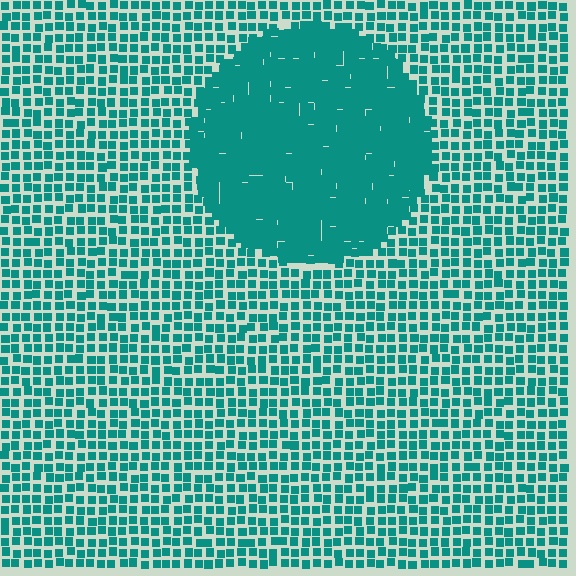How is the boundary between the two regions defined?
The boundary is defined by a change in element density (approximately 2.2x ratio). All elements are the same color, size, and shape.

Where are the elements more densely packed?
The elements are more densely packed inside the circle boundary.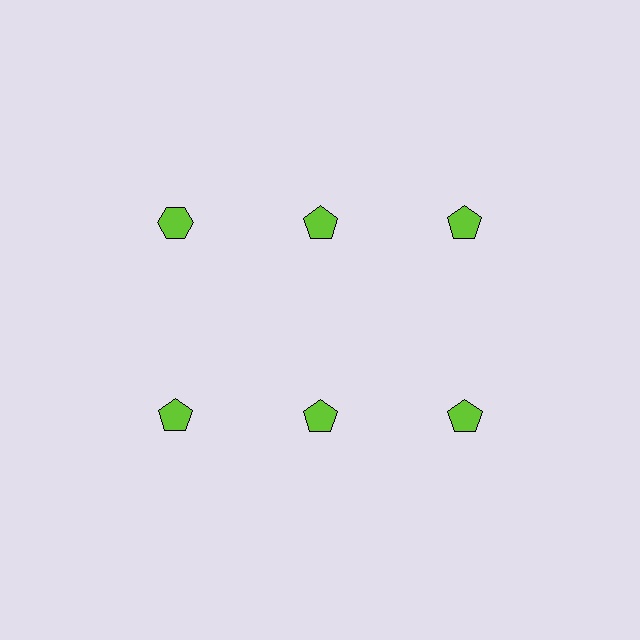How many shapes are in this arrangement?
There are 6 shapes arranged in a grid pattern.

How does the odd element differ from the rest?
It has a different shape: hexagon instead of pentagon.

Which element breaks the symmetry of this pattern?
The lime hexagon in the top row, leftmost column breaks the symmetry. All other shapes are lime pentagons.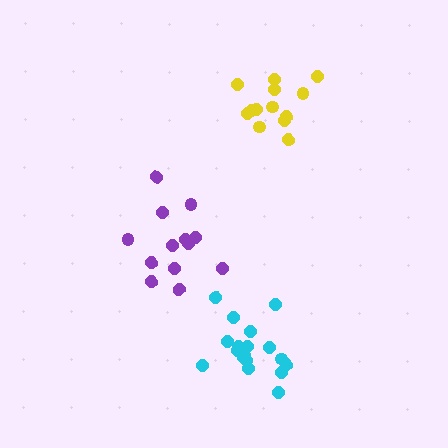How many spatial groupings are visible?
There are 3 spatial groupings.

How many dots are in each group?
Group 1: 18 dots, Group 2: 13 dots, Group 3: 13 dots (44 total).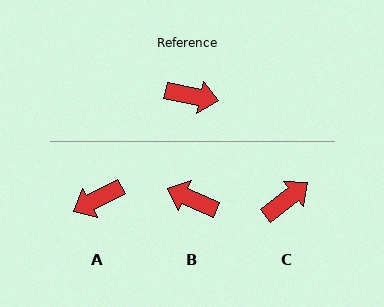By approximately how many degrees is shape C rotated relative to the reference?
Approximately 50 degrees counter-clockwise.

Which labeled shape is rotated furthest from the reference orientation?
B, about 168 degrees away.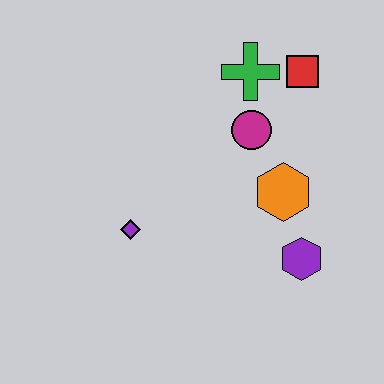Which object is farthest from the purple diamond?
The red square is farthest from the purple diamond.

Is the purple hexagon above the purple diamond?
No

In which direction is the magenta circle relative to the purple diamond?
The magenta circle is to the right of the purple diamond.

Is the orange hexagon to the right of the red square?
No